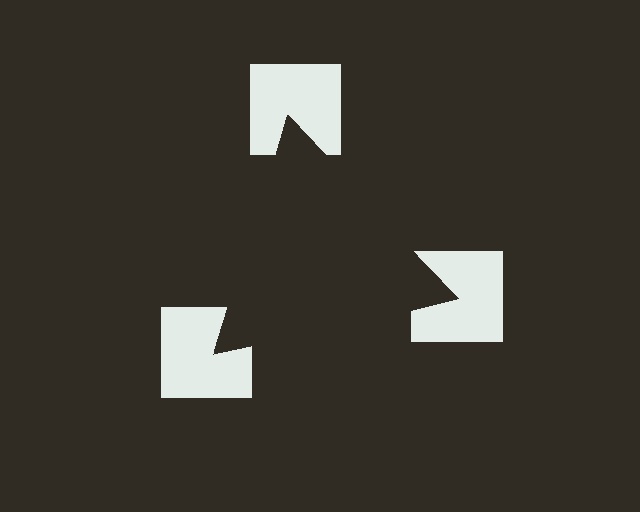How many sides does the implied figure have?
3 sides.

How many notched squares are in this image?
There are 3 — one at each vertex of the illusory triangle.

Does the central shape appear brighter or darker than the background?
It typically appears slightly darker than the background, even though no actual brightness change is drawn.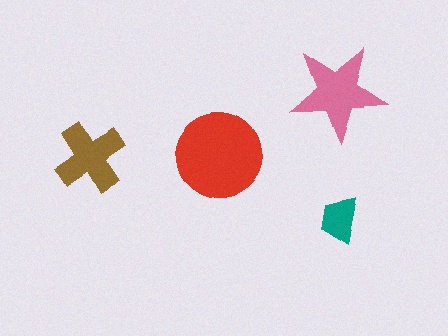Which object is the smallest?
The teal trapezoid.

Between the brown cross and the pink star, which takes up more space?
The pink star.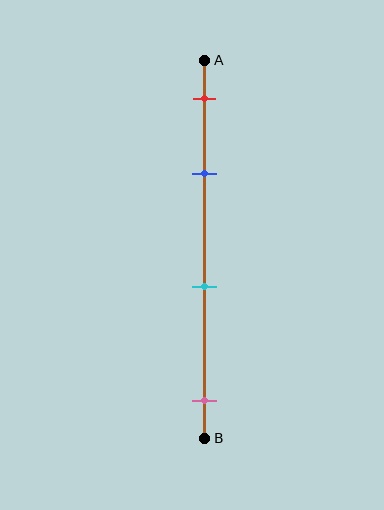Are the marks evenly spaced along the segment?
No, the marks are not evenly spaced.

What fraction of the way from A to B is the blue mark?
The blue mark is approximately 30% (0.3) of the way from A to B.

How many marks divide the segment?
There are 4 marks dividing the segment.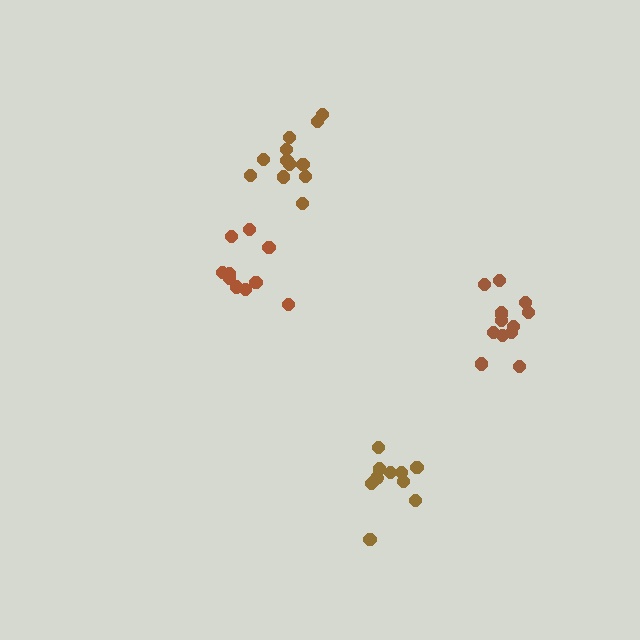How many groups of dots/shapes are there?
There are 4 groups.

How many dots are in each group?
Group 1: 10 dots, Group 2: 10 dots, Group 3: 12 dots, Group 4: 13 dots (45 total).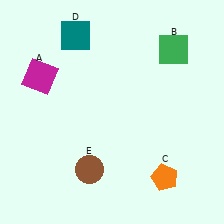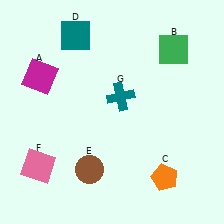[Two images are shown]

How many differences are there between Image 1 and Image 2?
There are 2 differences between the two images.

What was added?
A pink square (F), a teal cross (G) were added in Image 2.